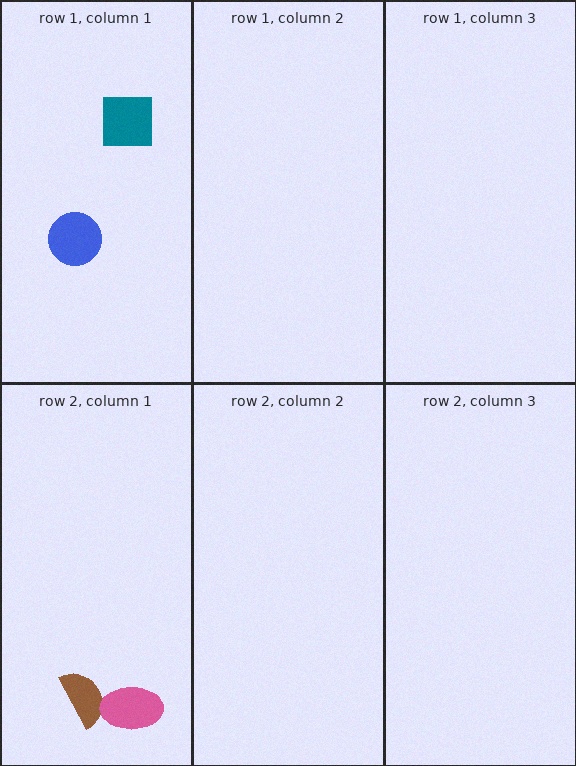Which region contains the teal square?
The row 1, column 1 region.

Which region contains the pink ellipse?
The row 2, column 1 region.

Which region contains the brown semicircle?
The row 2, column 1 region.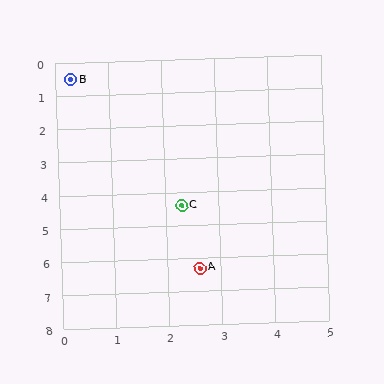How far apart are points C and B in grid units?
Points C and B are about 4.4 grid units apart.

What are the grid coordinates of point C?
Point C is at approximately (2.3, 4.4).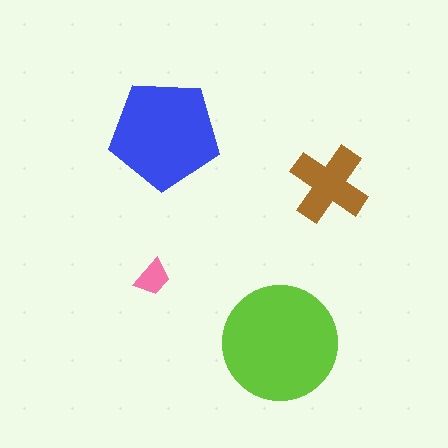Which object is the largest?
The lime circle.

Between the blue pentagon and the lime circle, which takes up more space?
The lime circle.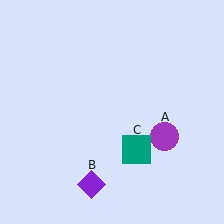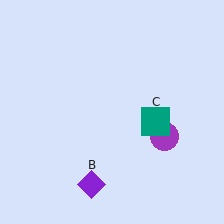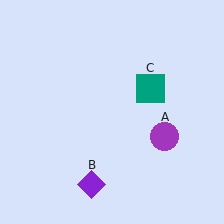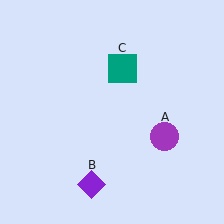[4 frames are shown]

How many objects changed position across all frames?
1 object changed position: teal square (object C).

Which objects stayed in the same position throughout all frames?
Purple circle (object A) and purple diamond (object B) remained stationary.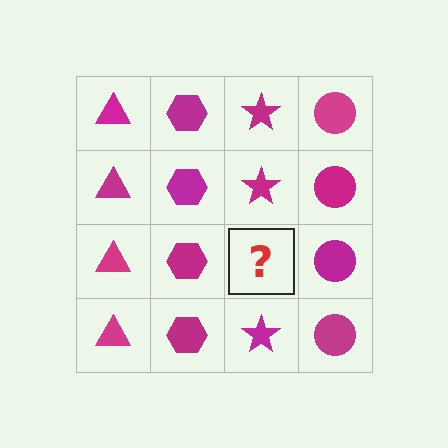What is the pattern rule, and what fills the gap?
The rule is that each column has a consistent shape. The gap should be filled with a magenta star.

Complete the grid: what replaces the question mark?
The question mark should be replaced with a magenta star.